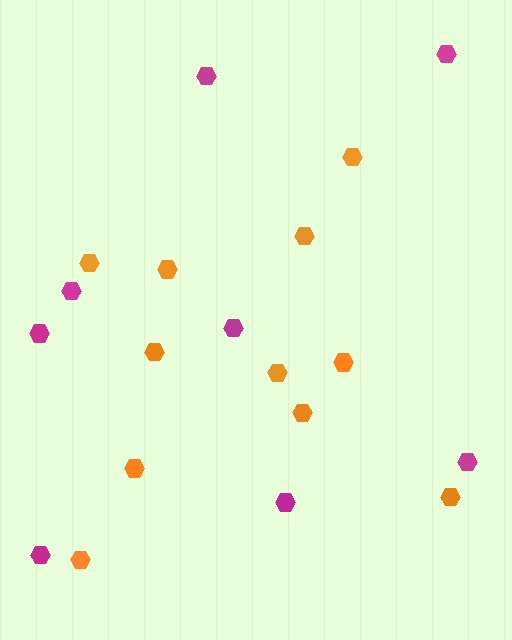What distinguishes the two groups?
There are 2 groups: one group of orange hexagons (11) and one group of magenta hexagons (8).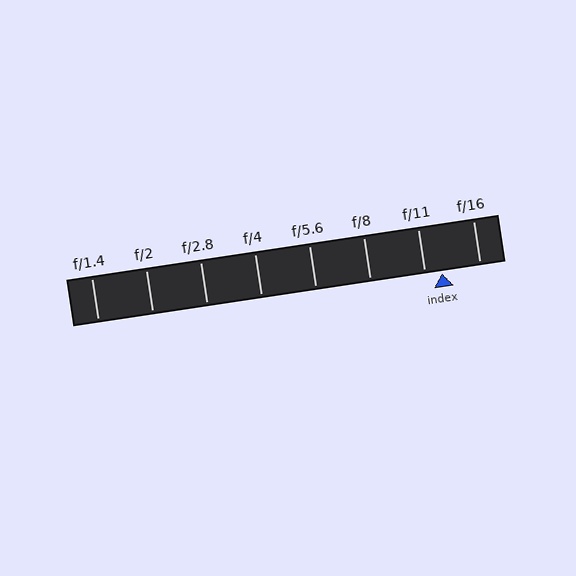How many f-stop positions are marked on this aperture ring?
There are 8 f-stop positions marked.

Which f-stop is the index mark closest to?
The index mark is closest to f/11.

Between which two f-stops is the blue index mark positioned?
The index mark is between f/11 and f/16.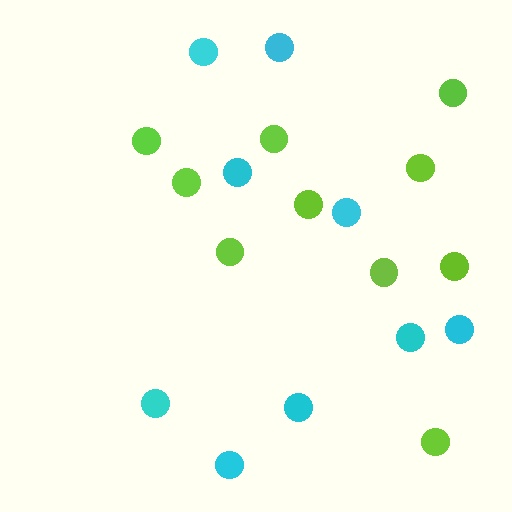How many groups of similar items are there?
There are 2 groups: one group of cyan circles (9) and one group of lime circles (10).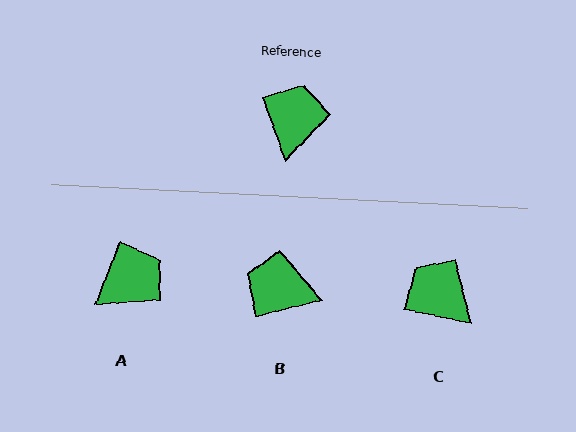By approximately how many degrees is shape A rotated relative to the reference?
Approximately 42 degrees clockwise.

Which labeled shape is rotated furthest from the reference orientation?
B, about 85 degrees away.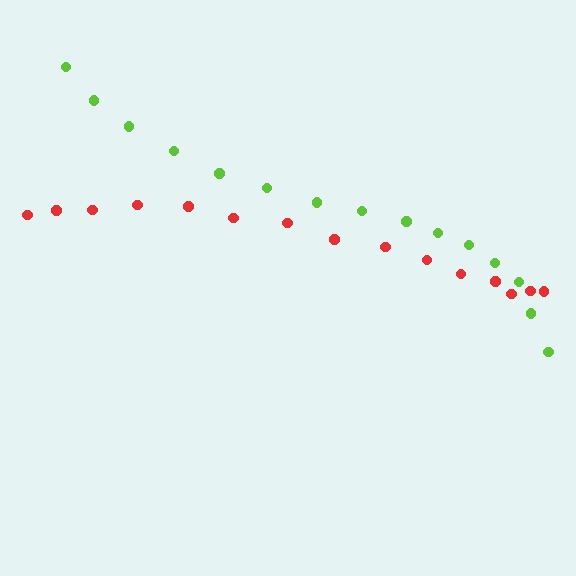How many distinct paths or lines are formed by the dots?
There are 2 distinct paths.